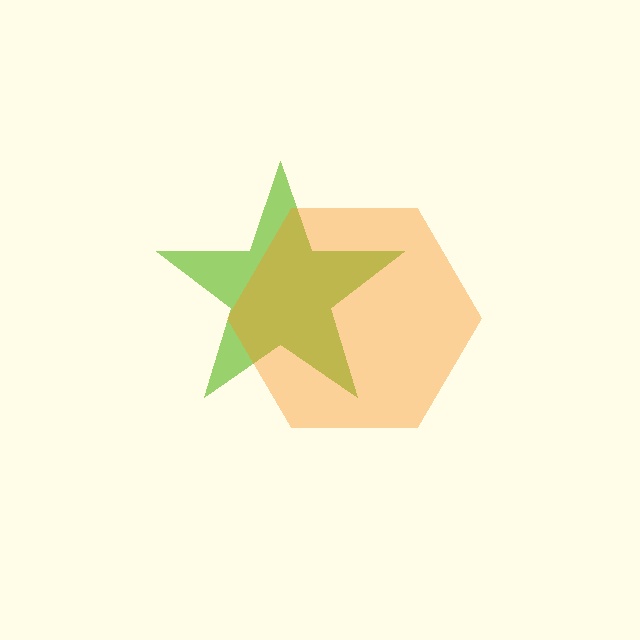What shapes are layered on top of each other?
The layered shapes are: a lime star, an orange hexagon.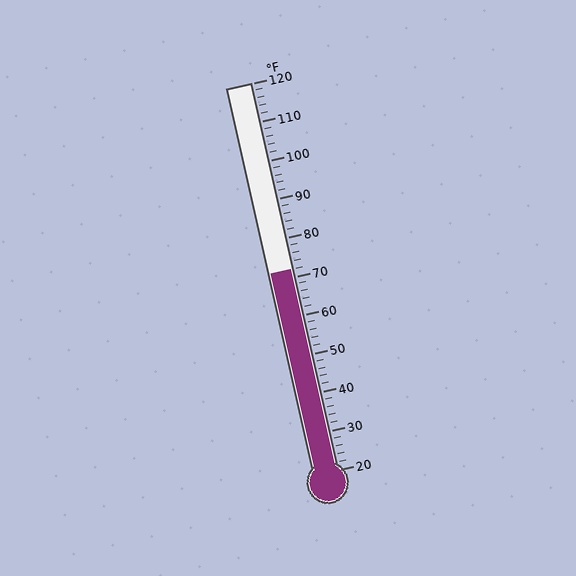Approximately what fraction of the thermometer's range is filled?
The thermometer is filled to approximately 50% of its range.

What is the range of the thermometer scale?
The thermometer scale ranges from 20°F to 120°F.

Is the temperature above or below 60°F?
The temperature is above 60°F.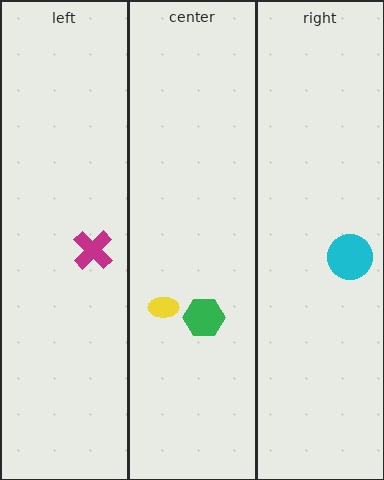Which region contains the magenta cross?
The left region.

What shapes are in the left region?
The magenta cross.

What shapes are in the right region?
The cyan circle.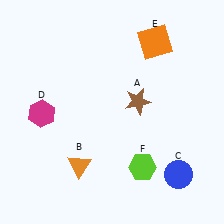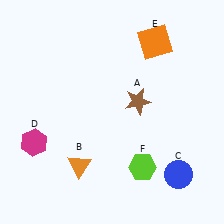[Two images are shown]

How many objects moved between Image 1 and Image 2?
1 object moved between the two images.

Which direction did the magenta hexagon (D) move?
The magenta hexagon (D) moved down.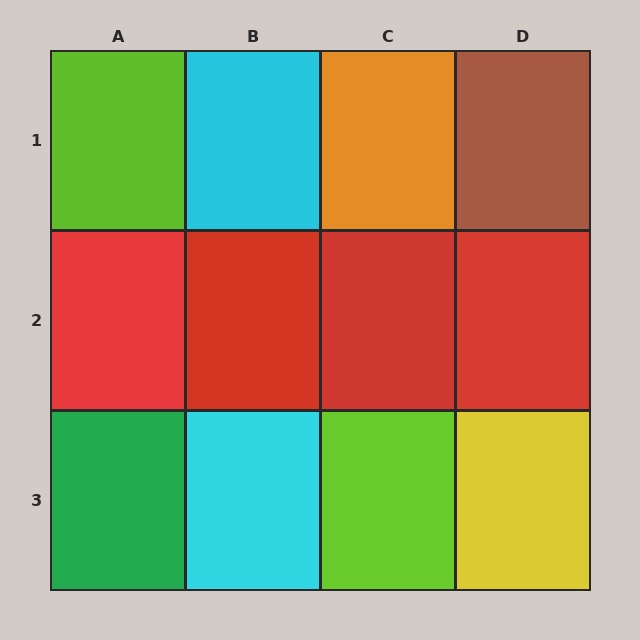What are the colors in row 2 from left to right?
Red, red, red, red.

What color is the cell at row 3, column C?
Lime.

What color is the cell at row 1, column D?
Brown.